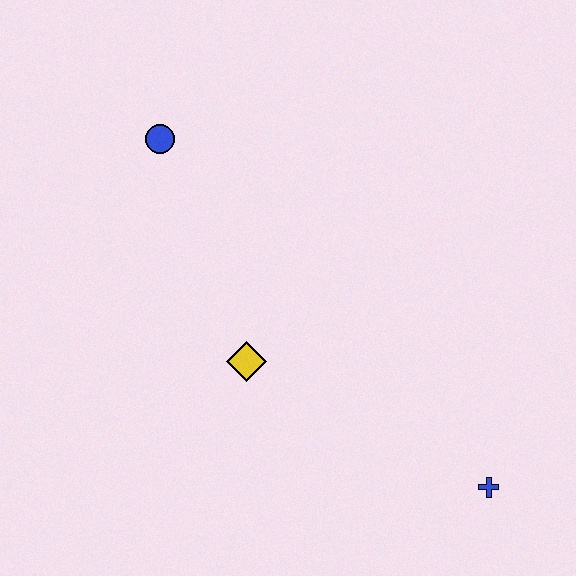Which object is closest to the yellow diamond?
The blue circle is closest to the yellow diamond.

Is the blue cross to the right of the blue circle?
Yes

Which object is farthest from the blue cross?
The blue circle is farthest from the blue cross.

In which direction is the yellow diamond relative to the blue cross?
The yellow diamond is to the left of the blue cross.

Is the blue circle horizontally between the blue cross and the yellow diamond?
No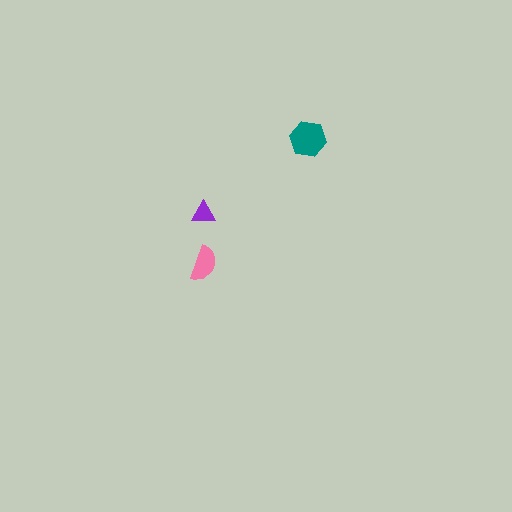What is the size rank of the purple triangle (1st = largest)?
3rd.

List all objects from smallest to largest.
The purple triangle, the pink semicircle, the teal hexagon.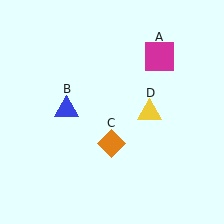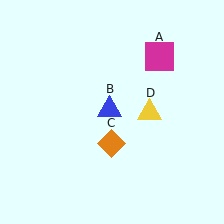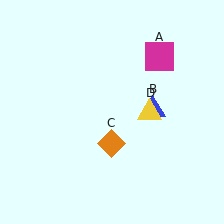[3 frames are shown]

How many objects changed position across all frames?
1 object changed position: blue triangle (object B).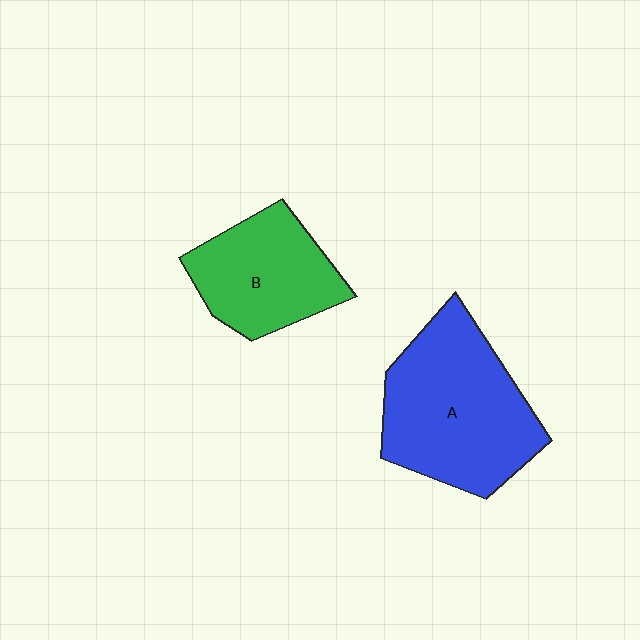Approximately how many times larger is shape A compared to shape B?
Approximately 1.5 times.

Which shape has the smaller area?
Shape B (green).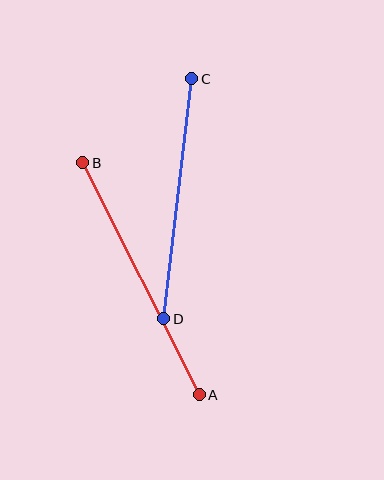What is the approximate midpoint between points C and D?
The midpoint is at approximately (178, 199) pixels.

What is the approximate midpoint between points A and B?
The midpoint is at approximately (141, 279) pixels.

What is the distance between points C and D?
The distance is approximately 242 pixels.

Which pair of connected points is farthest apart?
Points A and B are farthest apart.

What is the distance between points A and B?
The distance is approximately 259 pixels.